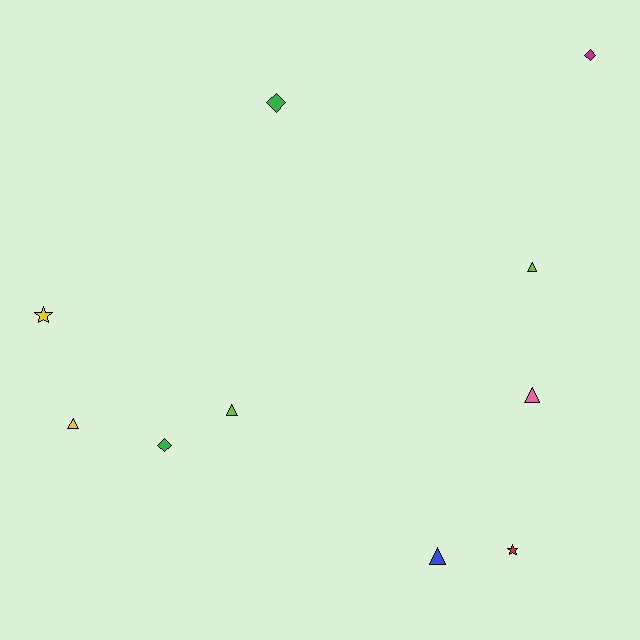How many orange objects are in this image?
There are no orange objects.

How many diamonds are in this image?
There are 3 diamonds.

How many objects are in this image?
There are 10 objects.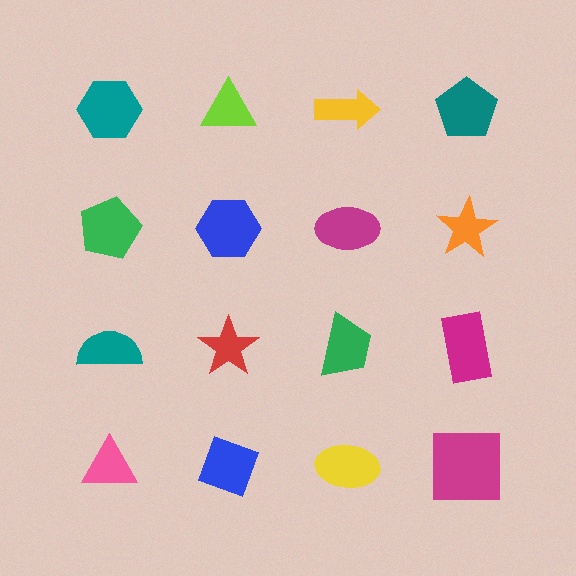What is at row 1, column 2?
A lime triangle.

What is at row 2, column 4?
An orange star.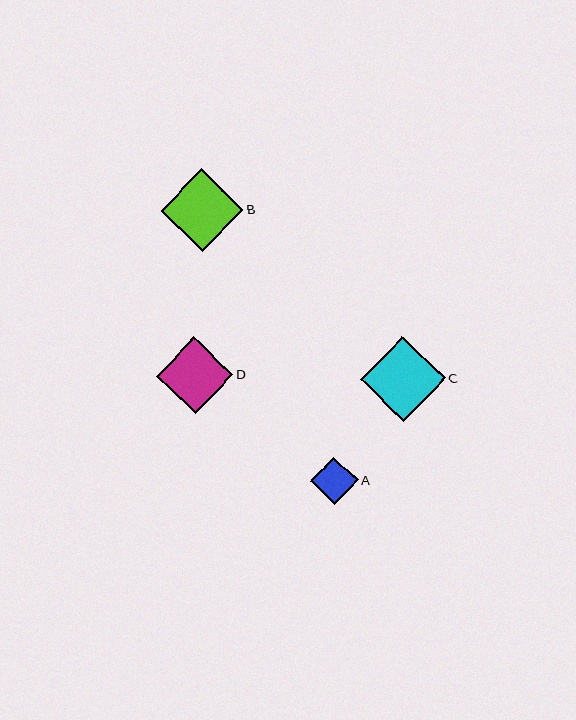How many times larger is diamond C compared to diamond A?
Diamond C is approximately 1.8 times the size of diamond A.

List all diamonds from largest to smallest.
From largest to smallest: C, B, D, A.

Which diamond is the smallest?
Diamond A is the smallest with a size of approximately 48 pixels.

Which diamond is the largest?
Diamond C is the largest with a size of approximately 85 pixels.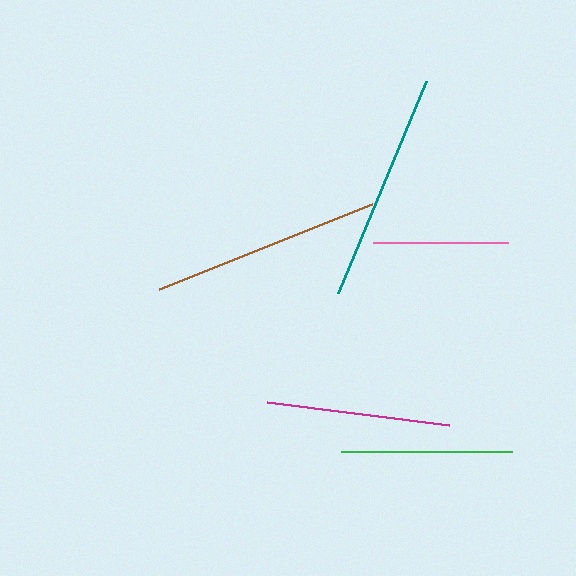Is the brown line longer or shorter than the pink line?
The brown line is longer than the pink line.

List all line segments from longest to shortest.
From longest to shortest: brown, teal, magenta, green, pink.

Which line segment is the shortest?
The pink line is the shortest at approximately 136 pixels.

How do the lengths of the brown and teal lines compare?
The brown and teal lines are approximately the same length.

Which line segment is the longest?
The brown line is the longest at approximately 230 pixels.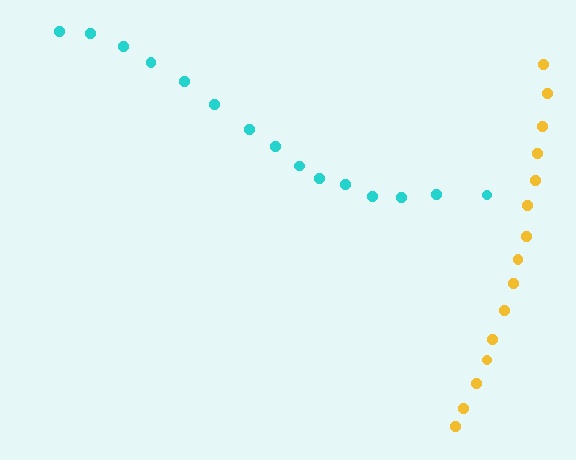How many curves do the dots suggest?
There are 2 distinct paths.